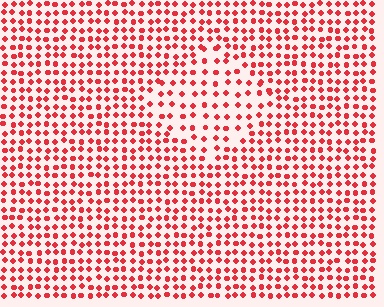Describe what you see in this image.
The image contains small red elements arranged at two different densities. A diamond-shaped region is visible where the elements are less densely packed than the surrounding area.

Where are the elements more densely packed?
The elements are more densely packed outside the diamond boundary.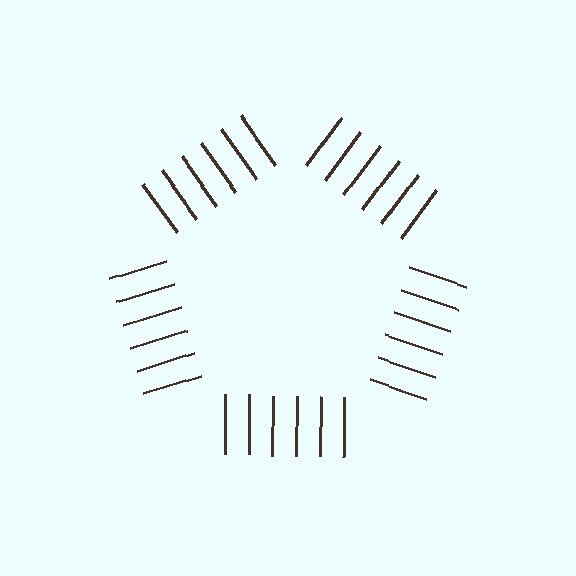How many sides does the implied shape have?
5 sides — the line-ends trace a pentagon.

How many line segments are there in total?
30 — 6 along each of the 5 edges.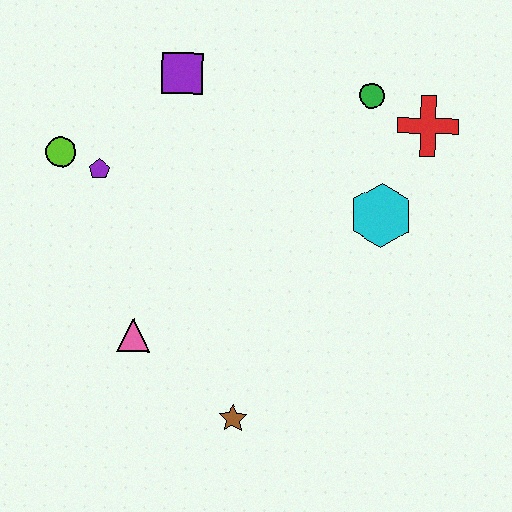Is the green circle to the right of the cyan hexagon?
No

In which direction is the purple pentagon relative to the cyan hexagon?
The purple pentagon is to the left of the cyan hexagon.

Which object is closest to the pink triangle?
The brown star is closest to the pink triangle.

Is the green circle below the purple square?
Yes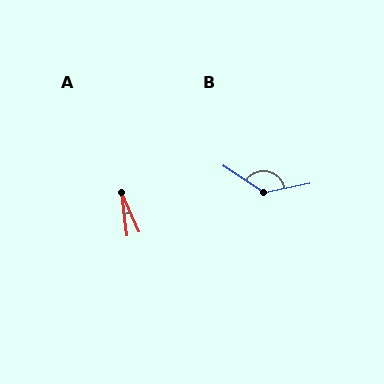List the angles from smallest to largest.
A (17°), B (135°).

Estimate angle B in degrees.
Approximately 135 degrees.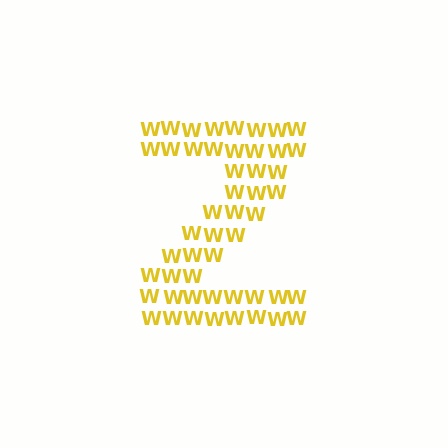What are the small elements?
The small elements are letter W's.